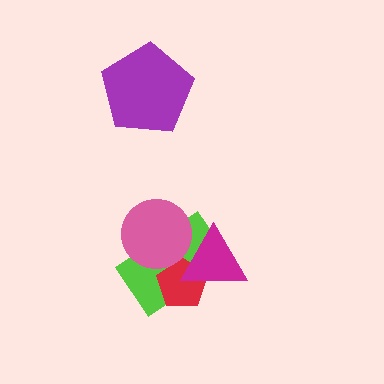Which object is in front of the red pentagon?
The magenta triangle is in front of the red pentagon.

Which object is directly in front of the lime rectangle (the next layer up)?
The red pentagon is directly in front of the lime rectangle.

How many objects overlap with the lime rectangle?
3 objects overlap with the lime rectangle.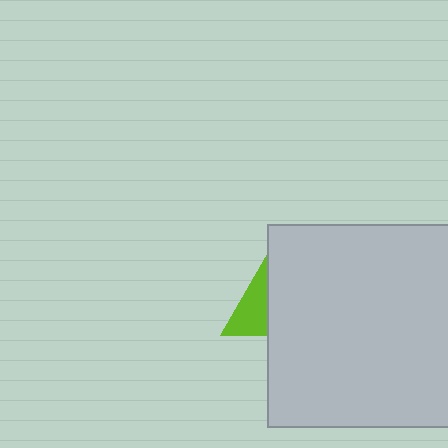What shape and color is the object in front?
The object in front is a light gray square.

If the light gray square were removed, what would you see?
You would see the complete lime triangle.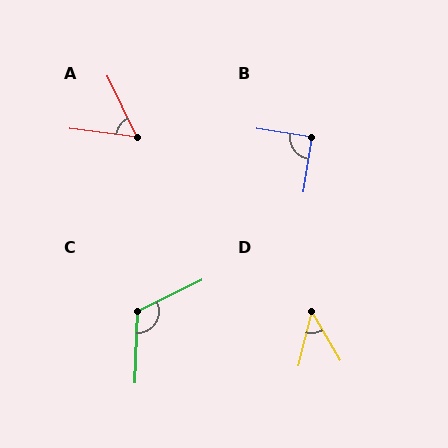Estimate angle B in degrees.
Approximately 89 degrees.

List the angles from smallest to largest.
D (44°), A (57°), B (89°), C (119°).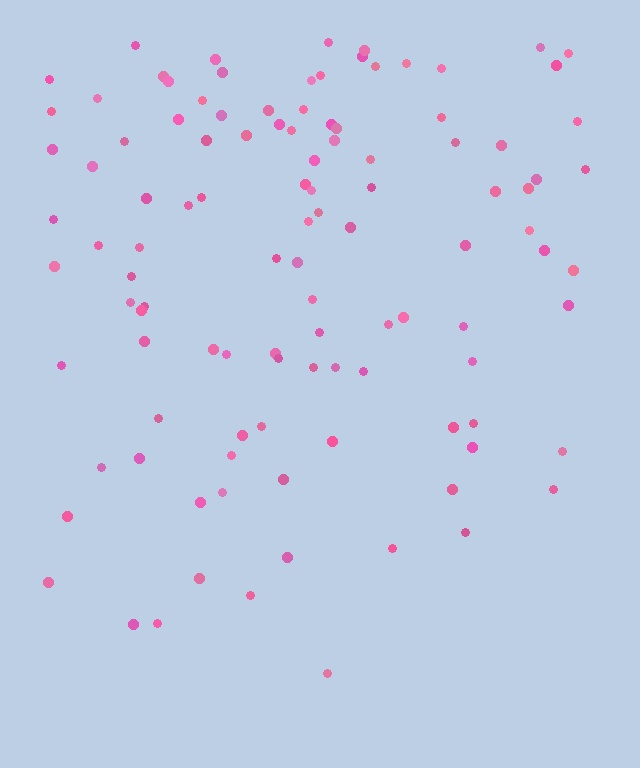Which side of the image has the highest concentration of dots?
The top.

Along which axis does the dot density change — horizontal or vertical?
Vertical.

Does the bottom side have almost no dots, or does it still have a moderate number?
Still a moderate number, just noticeably fewer than the top.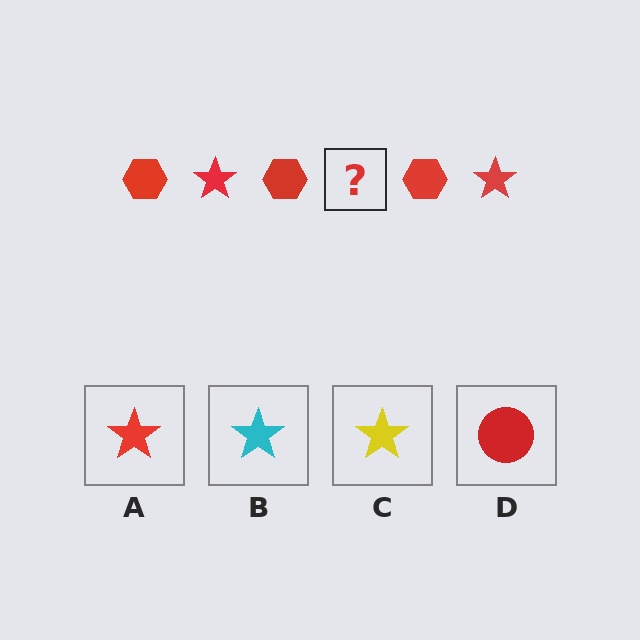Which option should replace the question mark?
Option A.